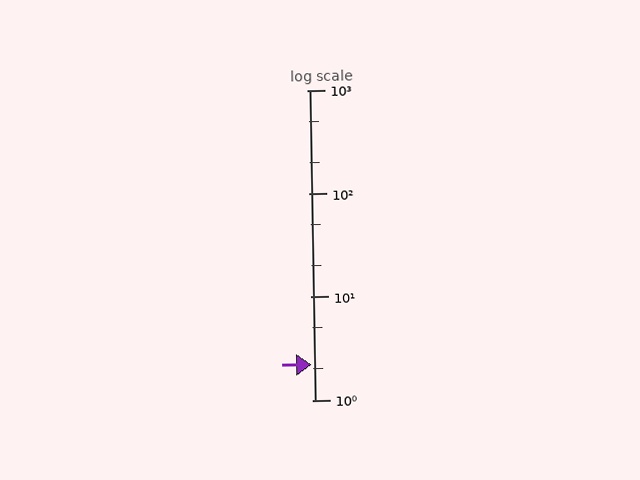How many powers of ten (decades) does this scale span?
The scale spans 3 decades, from 1 to 1000.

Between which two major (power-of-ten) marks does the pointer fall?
The pointer is between 1 and 10.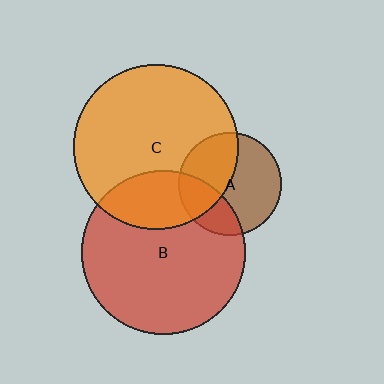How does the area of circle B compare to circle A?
Approximately 2.5 times.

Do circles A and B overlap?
Yes.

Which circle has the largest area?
Circle C (orange).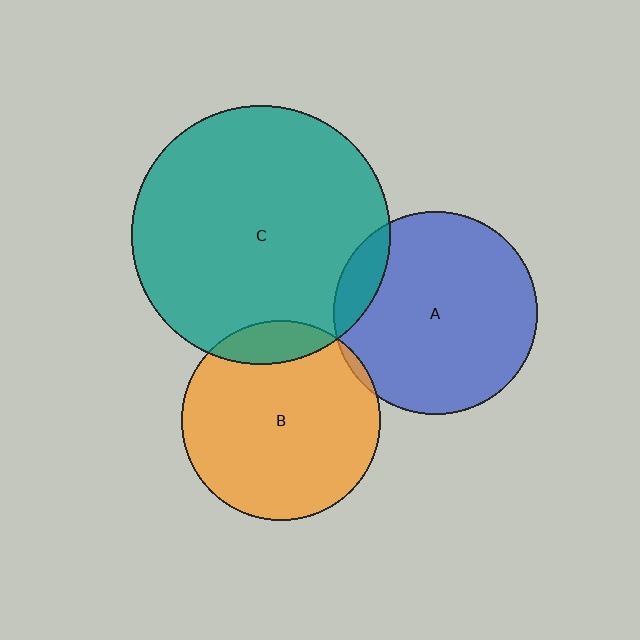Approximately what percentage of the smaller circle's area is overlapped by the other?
Approximately 10%.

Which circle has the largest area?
Circle C (teal).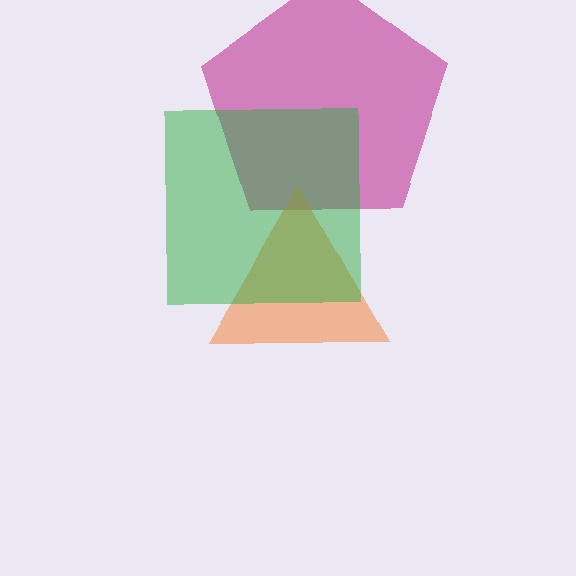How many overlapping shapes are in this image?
There are 3 overlapping shapes in the image.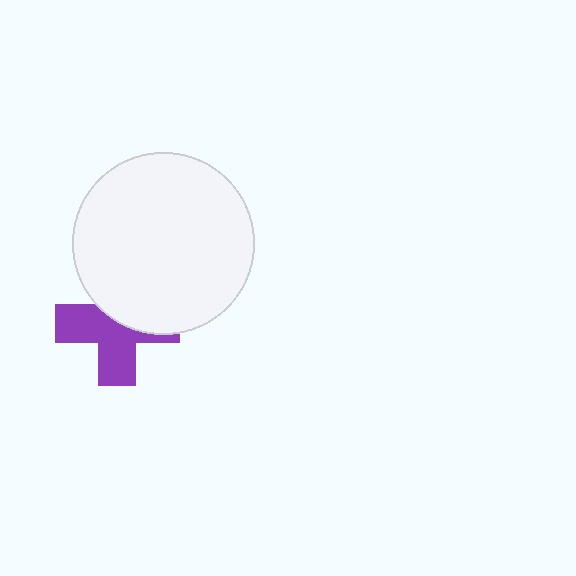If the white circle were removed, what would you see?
You would see the complete purple cross.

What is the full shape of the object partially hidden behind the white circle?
The partially hidden object is a purple cross.